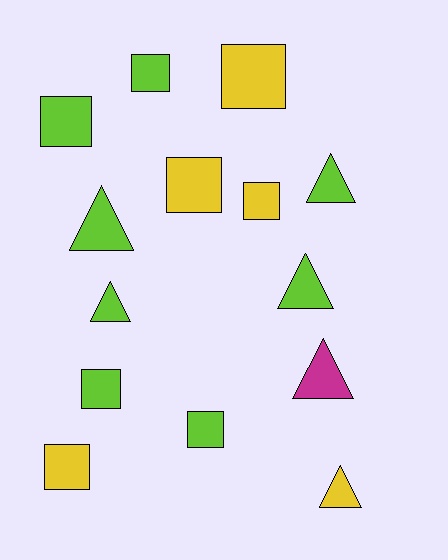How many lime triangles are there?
There are 4 lime triangles.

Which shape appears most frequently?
Square, with 8 objects.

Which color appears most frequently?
Lime, with 8 objects.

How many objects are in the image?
There are 14 objects.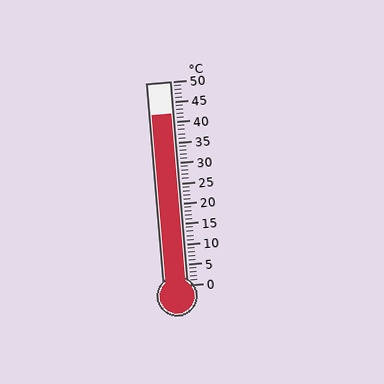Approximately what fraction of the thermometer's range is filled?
The thermometer is filled to approximately 85% of its range.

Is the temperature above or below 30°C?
The temperature is above 30°C.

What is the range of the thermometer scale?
The thermometer scale ranges from 0°C to 50°C.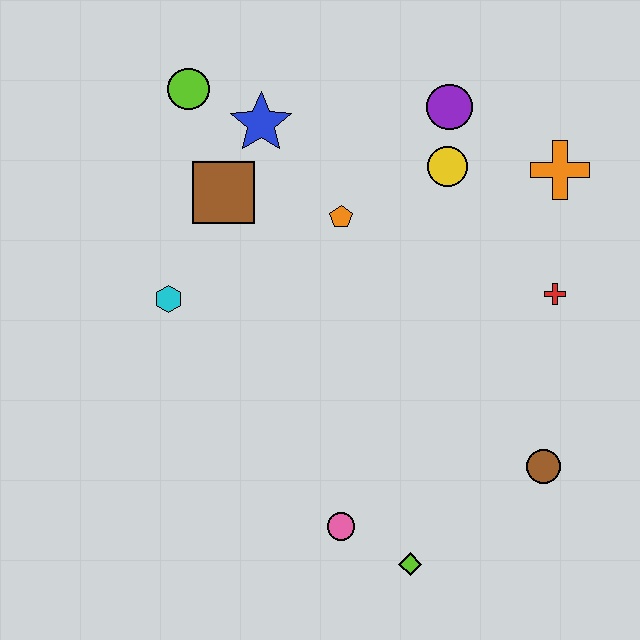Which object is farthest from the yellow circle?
The lime diamond is farthest from the yellow circle.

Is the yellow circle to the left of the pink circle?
No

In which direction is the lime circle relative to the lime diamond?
The lime circle is above the lime diamond.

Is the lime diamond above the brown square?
No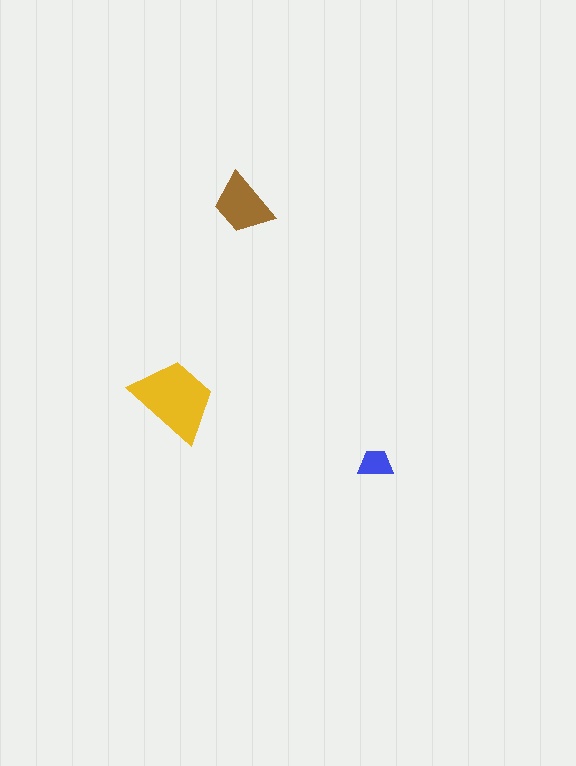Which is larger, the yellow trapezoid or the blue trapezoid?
The yellow one.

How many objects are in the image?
There are 3 objects in the image.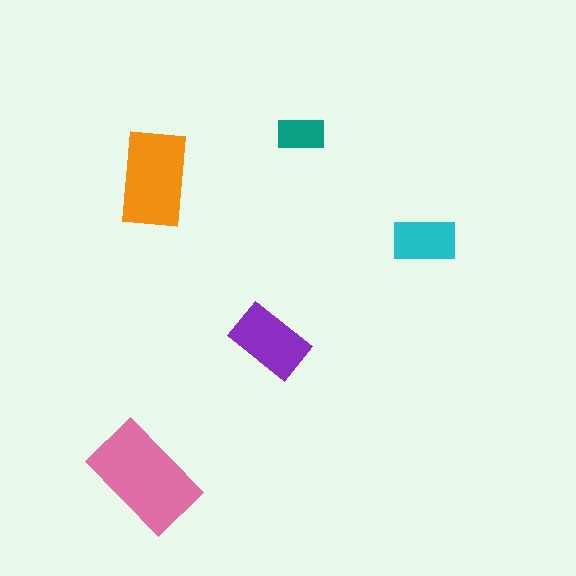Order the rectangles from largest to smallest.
the pink one, the orange one, the purple one, the cyan one, the teal one.